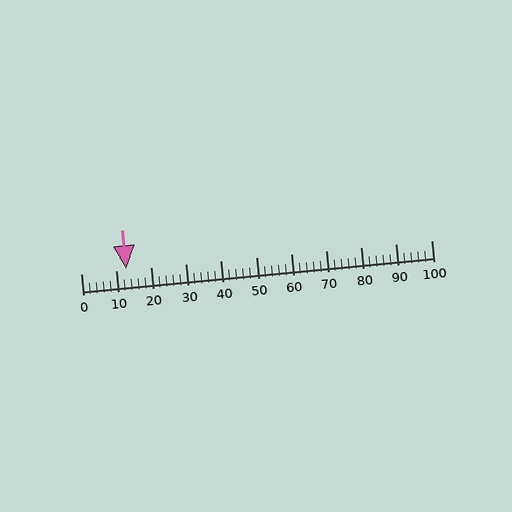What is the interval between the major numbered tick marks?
The major tick marks are spaced 10 units apart.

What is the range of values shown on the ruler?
The ruler shows values from 0 to 100.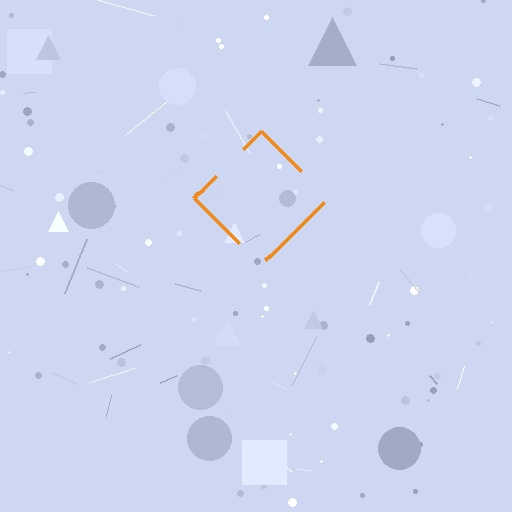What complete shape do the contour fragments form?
The contour fragments form a diamond.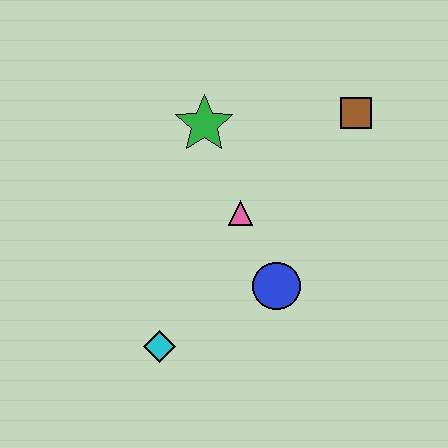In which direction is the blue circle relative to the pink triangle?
The blue circle is below the pink triangle.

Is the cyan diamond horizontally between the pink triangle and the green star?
No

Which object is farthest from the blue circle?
The brown square is farthest from the blue circle.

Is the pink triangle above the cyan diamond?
Yes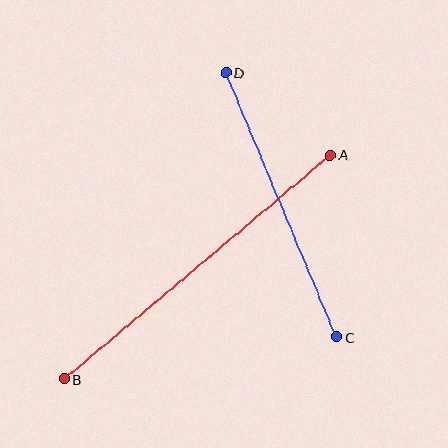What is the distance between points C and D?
The distance is approximately 286 pixels.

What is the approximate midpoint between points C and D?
The midpoint is at approximately (281, 205) pixels.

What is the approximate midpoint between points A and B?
The midpoint is at approximately (198, 267) pixels.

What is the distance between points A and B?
The distance is approximately 348 pixels.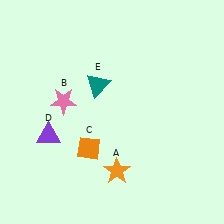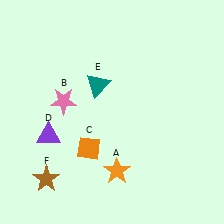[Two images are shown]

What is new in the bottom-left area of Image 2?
A brown star (F) was added in the bottom-left area of Image 2.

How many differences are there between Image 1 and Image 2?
There is 1 difference between the two images.